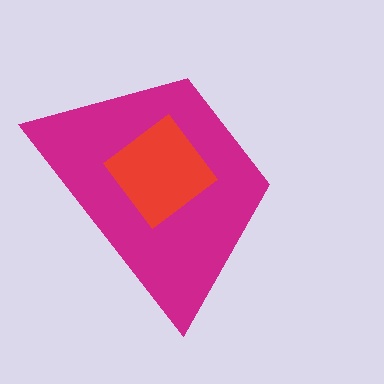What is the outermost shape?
The magenta trapezoid.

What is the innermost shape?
The red diamond.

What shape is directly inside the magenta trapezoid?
The red diamond.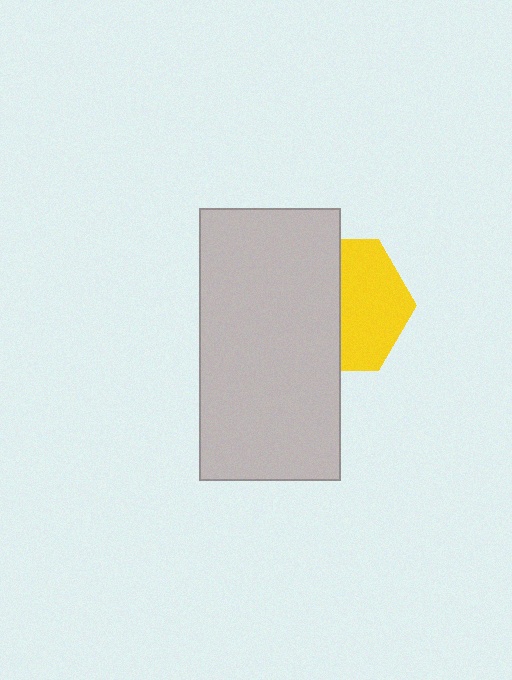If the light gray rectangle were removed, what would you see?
You would see the complete yellow hexagon.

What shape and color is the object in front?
The object in front is a light gray rectangle.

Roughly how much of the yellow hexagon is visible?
About half of it is visible (roughly 49%).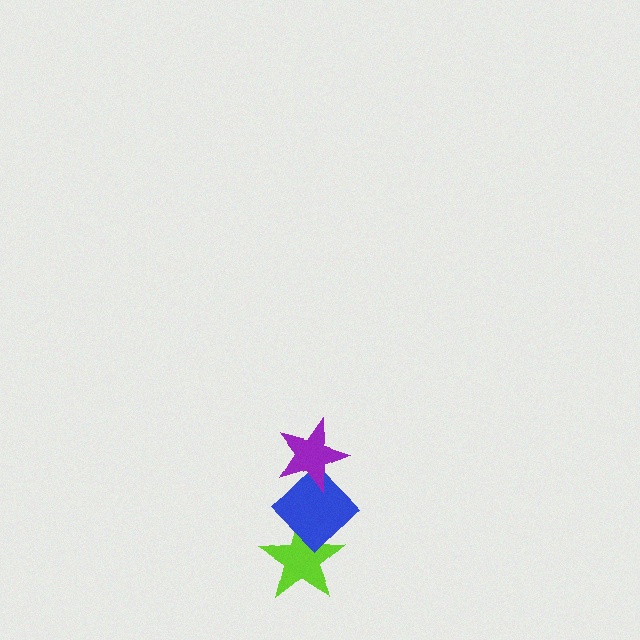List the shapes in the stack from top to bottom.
From top to bottom: the purple star, the blue diamond, the lime star.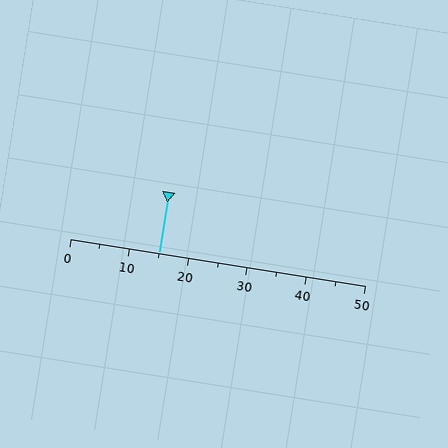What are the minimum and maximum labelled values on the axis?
The axis runs from 0 to 50.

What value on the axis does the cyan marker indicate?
The marker indicates approximately 15.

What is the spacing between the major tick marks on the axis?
The major ticks are spaced 10 apart.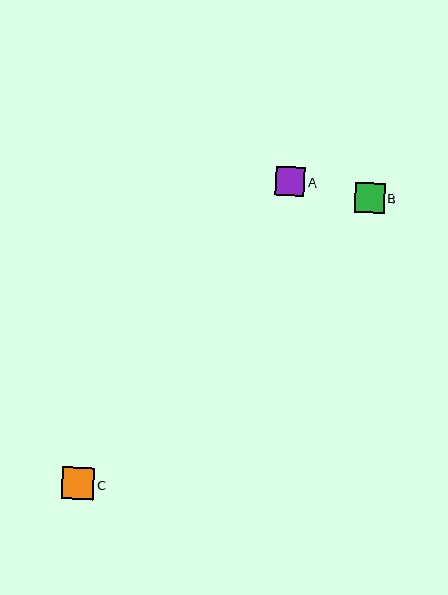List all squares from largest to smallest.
From largest to smallest: C, A, B.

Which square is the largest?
Square C is the largest with a size of approximately 32 pixels.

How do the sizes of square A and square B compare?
Square A and square B are approximately the same size.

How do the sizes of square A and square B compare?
Square A and square B are approximately the same size.